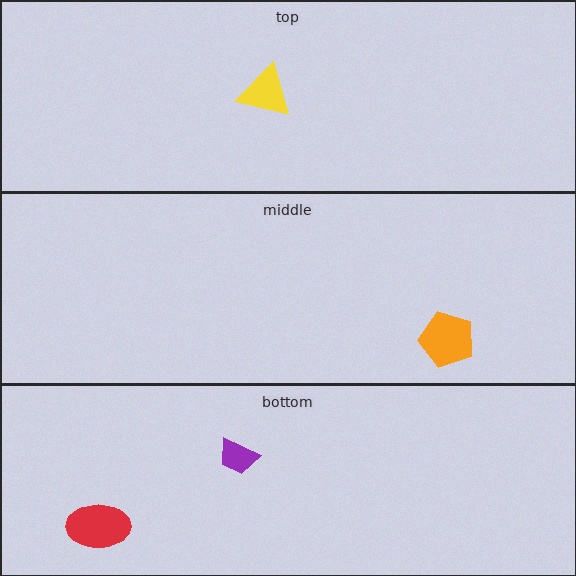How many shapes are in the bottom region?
2.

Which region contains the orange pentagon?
The middle region.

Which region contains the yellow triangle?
The top region.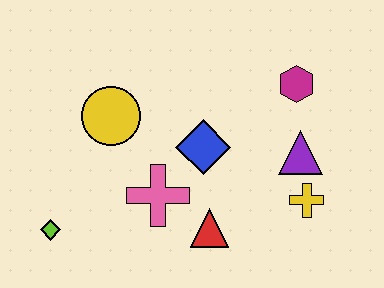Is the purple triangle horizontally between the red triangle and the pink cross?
No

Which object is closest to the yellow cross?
The purple triangle is closest to the yellow cross.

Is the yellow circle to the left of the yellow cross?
Yes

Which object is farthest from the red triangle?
The magenta hexagon is farthest from the red triangle.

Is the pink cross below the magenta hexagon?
Yes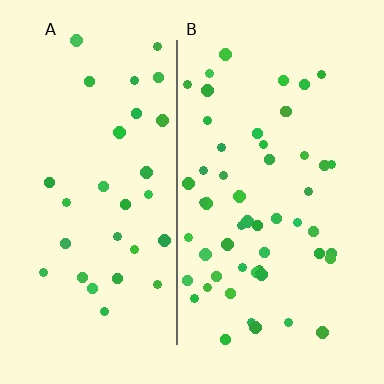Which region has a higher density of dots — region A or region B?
B (the right).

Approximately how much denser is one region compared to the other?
Approximately 1.7× — region B over region A.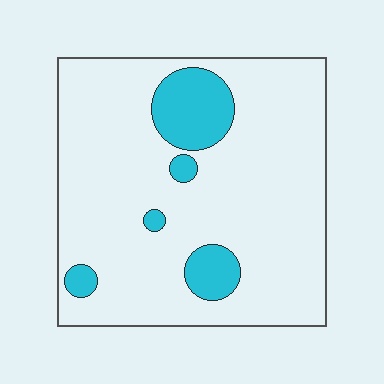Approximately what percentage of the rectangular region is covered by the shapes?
Approximately 15%.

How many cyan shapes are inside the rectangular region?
5.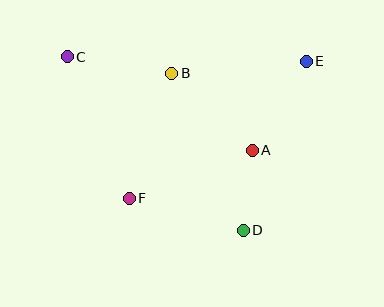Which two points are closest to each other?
Points A and D are closest to each other.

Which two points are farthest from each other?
Points C and D are farthest from each other.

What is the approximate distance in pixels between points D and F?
The distance between D and F is approximately 119 pixels.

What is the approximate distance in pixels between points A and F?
The distance between A and F is approximately 132 pixels.